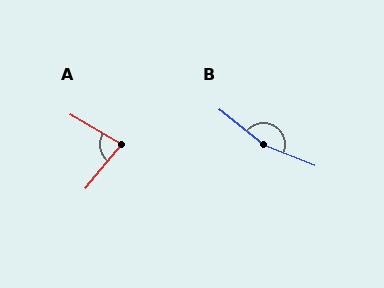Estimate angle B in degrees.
Approximately 163 degrees.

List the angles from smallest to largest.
A (81°), B (163°).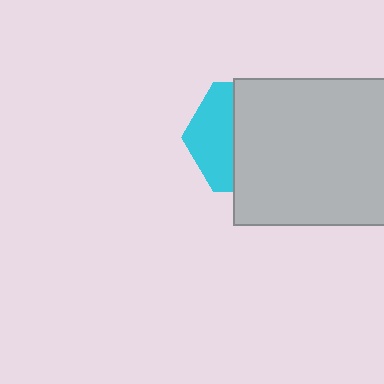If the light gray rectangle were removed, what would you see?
You would see the complete cyan hexagon.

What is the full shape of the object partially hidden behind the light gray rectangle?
The partially hidden object is a cyan hexagon.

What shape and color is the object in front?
The object in front is a light gray rectangle.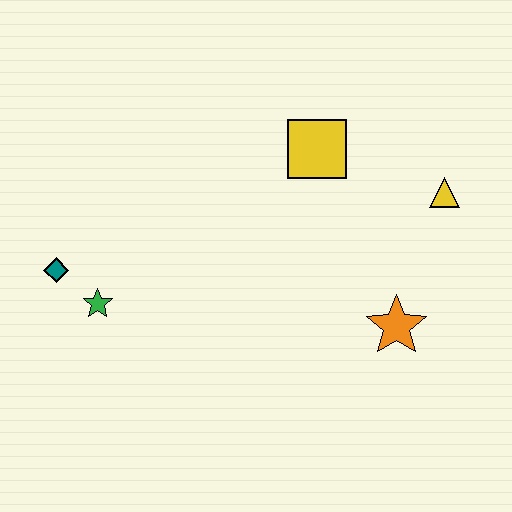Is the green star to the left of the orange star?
Yes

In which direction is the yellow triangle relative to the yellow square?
The yellow triangle is to the right of the yellow square.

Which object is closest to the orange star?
The yellow triangle is closest to the orange star.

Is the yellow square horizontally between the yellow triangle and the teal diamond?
Yes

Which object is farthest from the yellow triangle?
The teal diamond is farthest from the yellow triangle.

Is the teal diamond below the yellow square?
Yes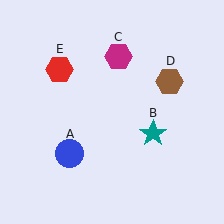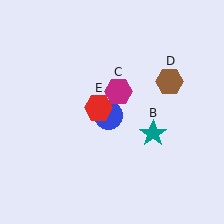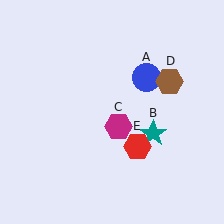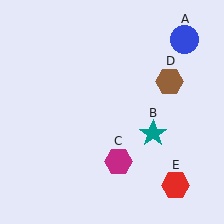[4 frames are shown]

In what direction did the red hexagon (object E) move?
The red hexagon (object E) moved down and to the right.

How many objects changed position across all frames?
3 objects changed position: blue circle (object A), magenta hexagon (object C), red hexagon (object E).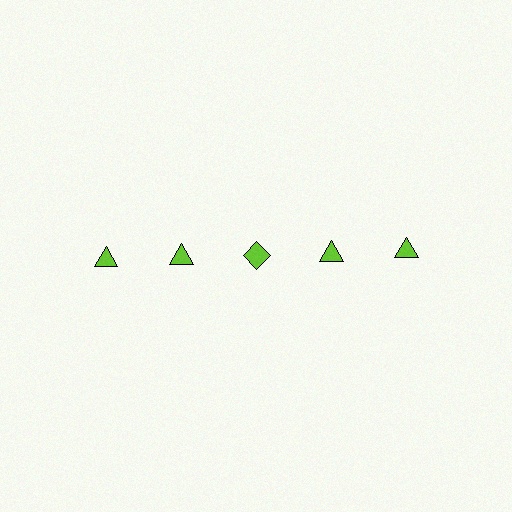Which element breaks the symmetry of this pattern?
The lime diamond in the top row, center column breaks the symmetry. All other shapes are lime triangles.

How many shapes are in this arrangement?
There are 5 shapes arranged in a grid pattern.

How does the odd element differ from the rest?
It has a different shape: diamond instead of triangle.